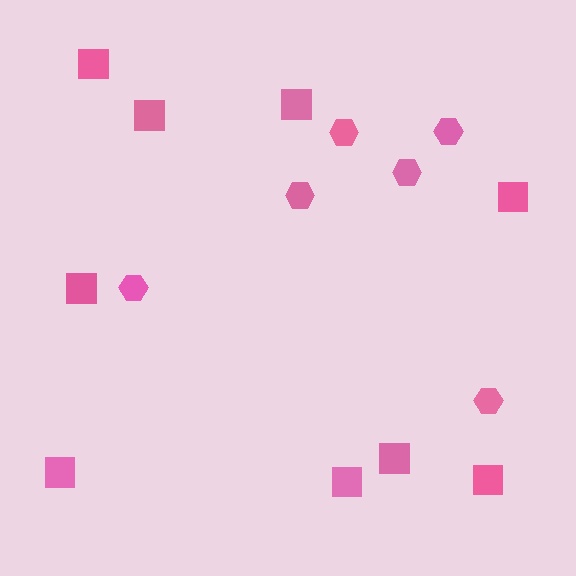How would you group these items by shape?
There are 2 groups: one group of hexagons (6) and one group of squares (9).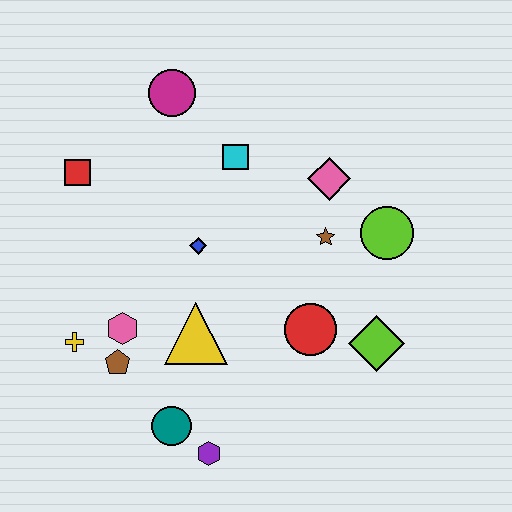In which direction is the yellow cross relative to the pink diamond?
The yellow cross is to the left of the pink diamond.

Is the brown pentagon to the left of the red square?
No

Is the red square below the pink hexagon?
No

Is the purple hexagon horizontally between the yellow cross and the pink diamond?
Yes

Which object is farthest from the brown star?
The yellow cross is farthest from the brown star.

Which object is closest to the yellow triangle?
The pink hexagon is closest to the yellow triangle.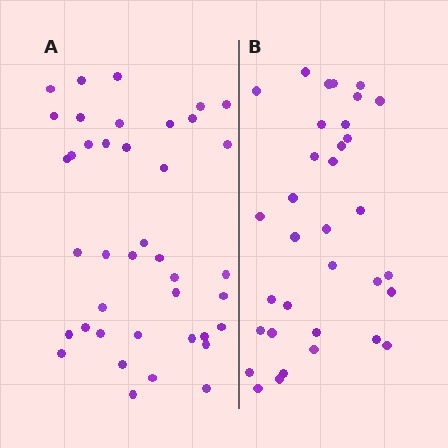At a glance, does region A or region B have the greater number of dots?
Region A (the left region) has more dots.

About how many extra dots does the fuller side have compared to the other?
Region A has about 6 more dots than region B.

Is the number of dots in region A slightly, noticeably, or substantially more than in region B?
Region A has only slightly more — the two regions are fairly close. The ratio is roughly 1.2 to 1.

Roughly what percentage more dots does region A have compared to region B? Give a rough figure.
About 20% more.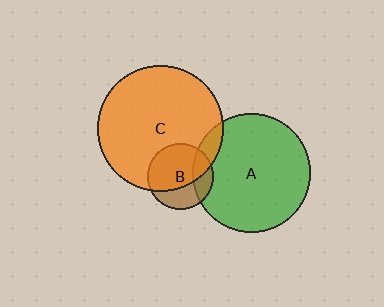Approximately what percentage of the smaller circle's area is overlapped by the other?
Approximately 25%.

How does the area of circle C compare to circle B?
Approximately 3.7 times.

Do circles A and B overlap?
Yes.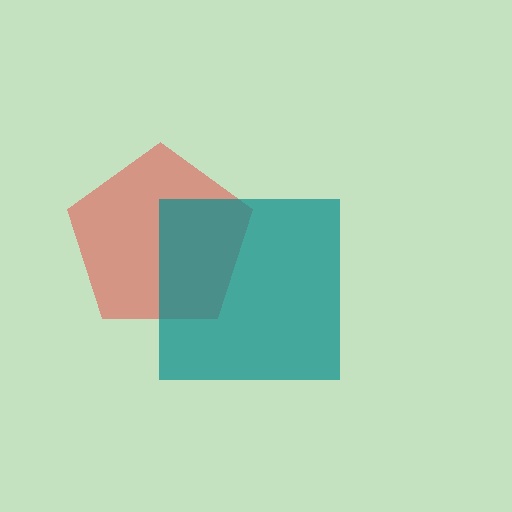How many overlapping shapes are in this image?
There are 2 overlapping shapes in the image.